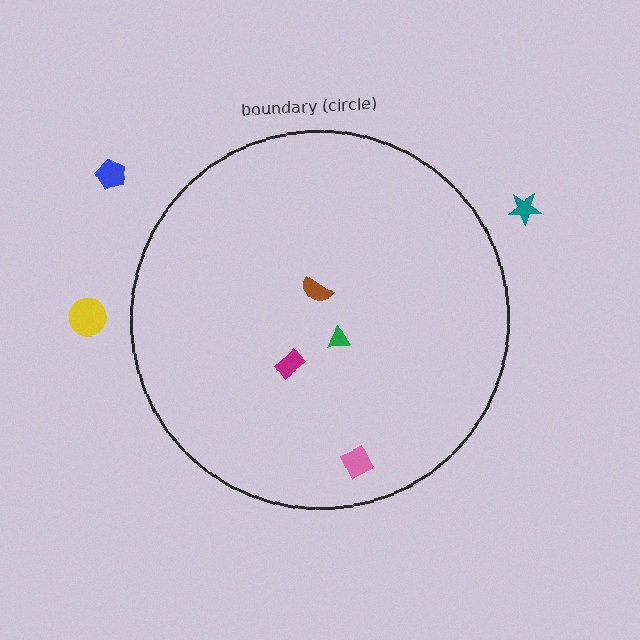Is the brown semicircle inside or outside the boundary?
Inside.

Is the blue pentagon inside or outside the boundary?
Outside.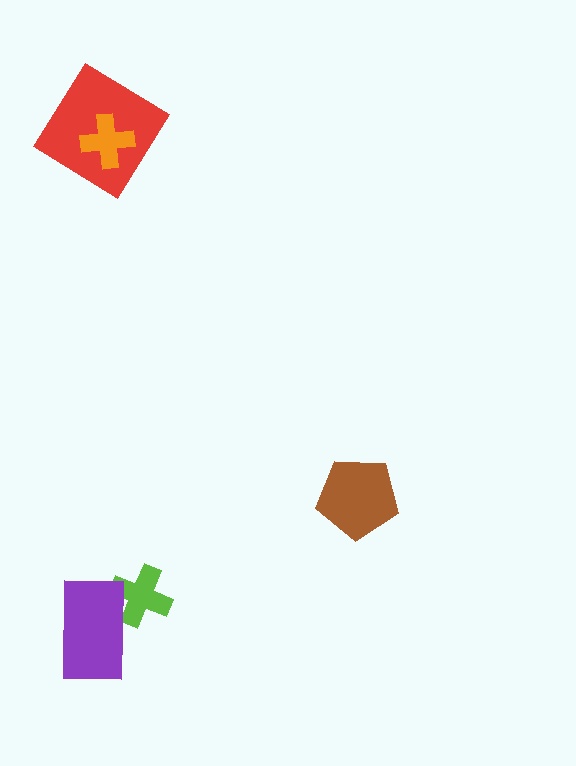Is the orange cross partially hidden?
No, no other shape covers it.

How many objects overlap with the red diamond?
1 object overlaps with the red diamond.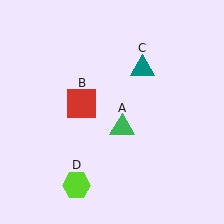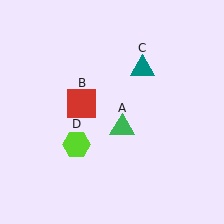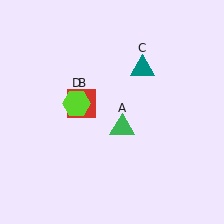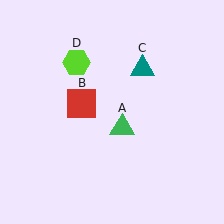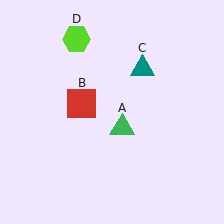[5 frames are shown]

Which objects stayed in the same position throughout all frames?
Green triangle (object A) and red square (object B) and teal triangle (object C) remained stationary.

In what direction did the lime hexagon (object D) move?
The lime hexagon (object D) moved up.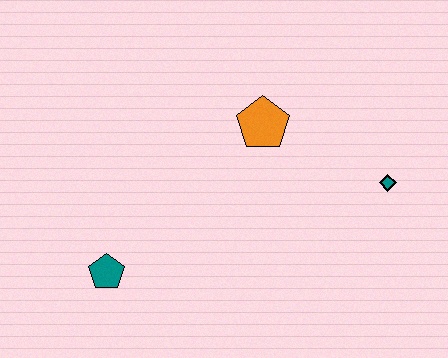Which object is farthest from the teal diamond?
The teal pentagon is farthest from the teal diamond.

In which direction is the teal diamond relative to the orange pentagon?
The teal diamond is to the right of the orange pentagon.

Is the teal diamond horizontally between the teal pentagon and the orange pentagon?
No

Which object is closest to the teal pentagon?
The orange pentagon is closest to the teal pentagon.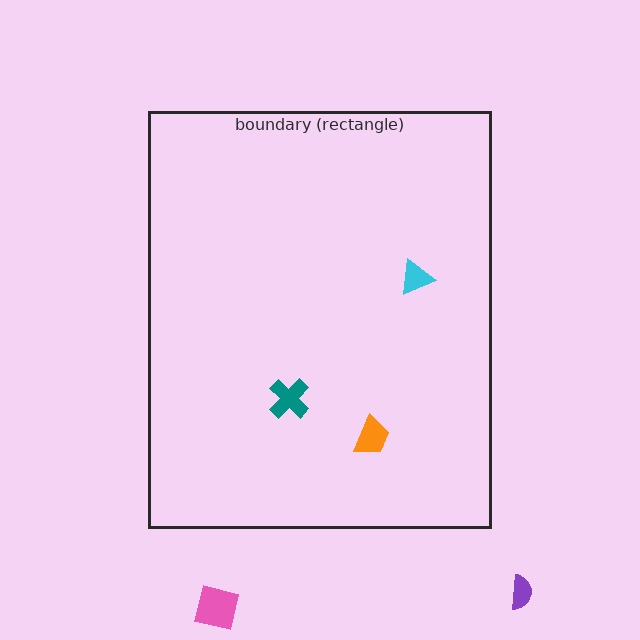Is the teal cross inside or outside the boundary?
Inside.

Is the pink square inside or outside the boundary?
Outside.